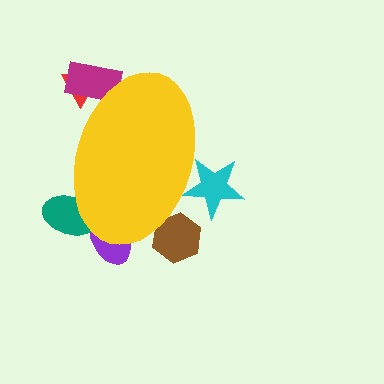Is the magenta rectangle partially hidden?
Yes, the magenta rectangle is partially hidden behind the yellow ellipse.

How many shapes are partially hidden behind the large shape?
6 shapes are partially hidden.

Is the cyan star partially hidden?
Yes, the cyan star is partially hidden behind the yellow ellipse.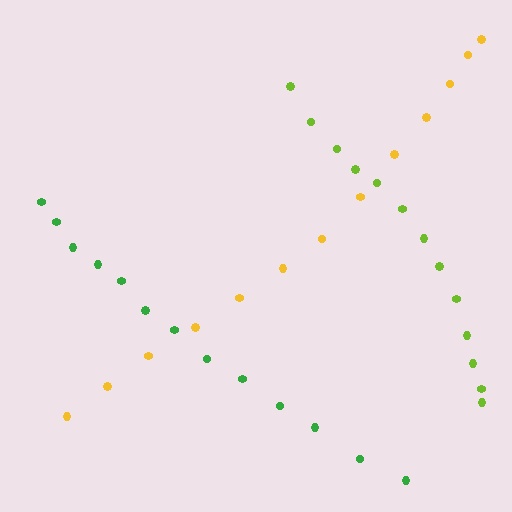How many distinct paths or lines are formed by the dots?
There are 3 distinct paths.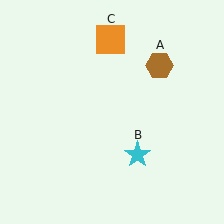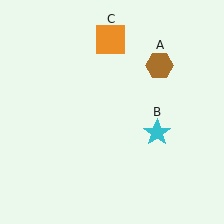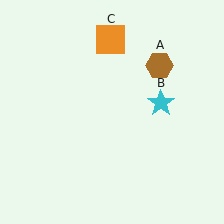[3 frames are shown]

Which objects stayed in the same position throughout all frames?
Brown hexagon (object A) and orange square (object C) remained stationary.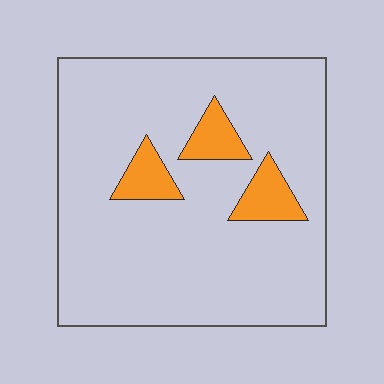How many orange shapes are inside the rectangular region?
3.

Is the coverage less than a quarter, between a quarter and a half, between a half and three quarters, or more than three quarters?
Less than a quarter.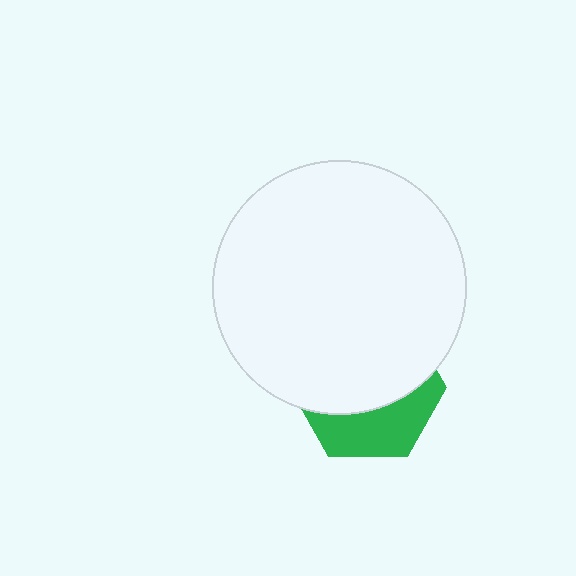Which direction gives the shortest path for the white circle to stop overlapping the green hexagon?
Moving up gives the shortest separation.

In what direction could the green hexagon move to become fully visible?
The green hexagon could move down. That would shift it out from behind the white circle entirely.